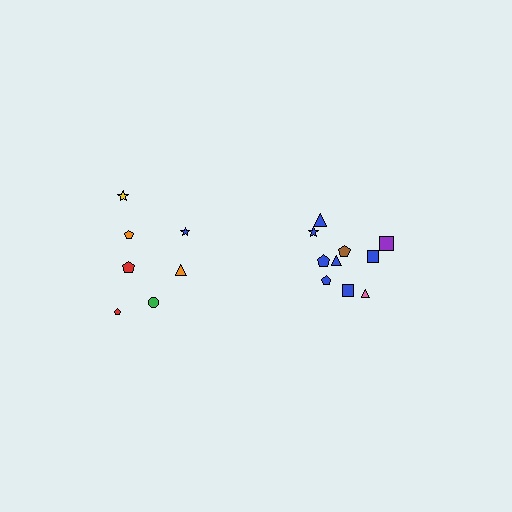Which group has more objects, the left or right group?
The right group.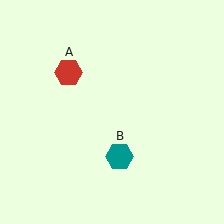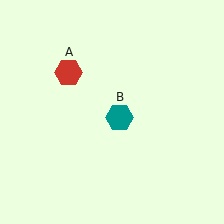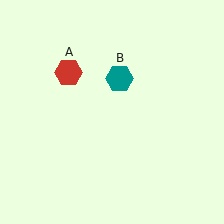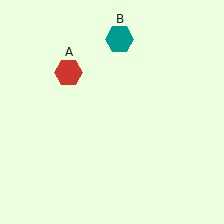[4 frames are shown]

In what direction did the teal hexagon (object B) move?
The teal hexagon (object B) moved up.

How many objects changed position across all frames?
1 object changed position: teal hexagon (object B).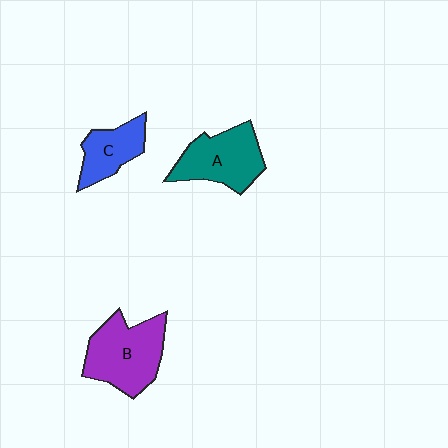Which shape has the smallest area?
Shape C (blue).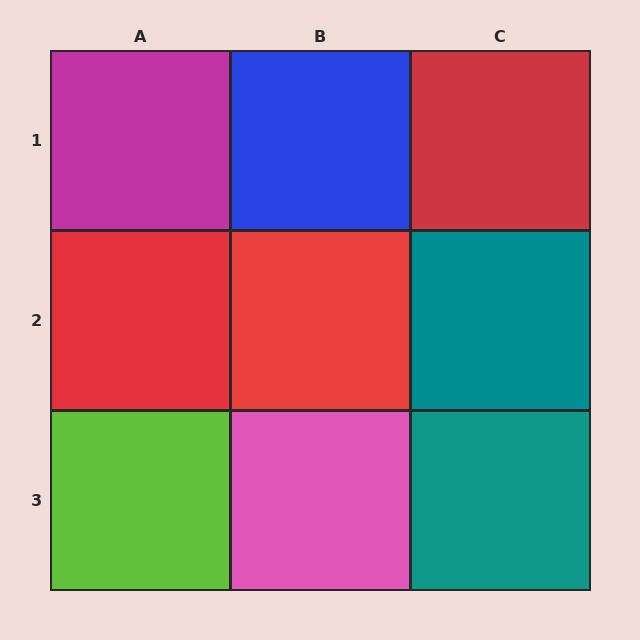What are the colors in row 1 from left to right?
Magenta, blue, red.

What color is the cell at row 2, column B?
Red.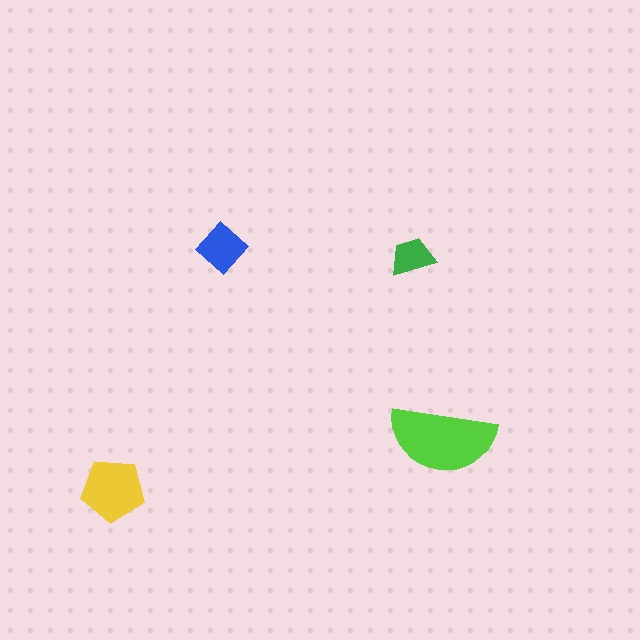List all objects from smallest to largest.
The green trapezoid, the blue diamond, the yellow pentagon, the lime semicircle.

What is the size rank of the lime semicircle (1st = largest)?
1st.